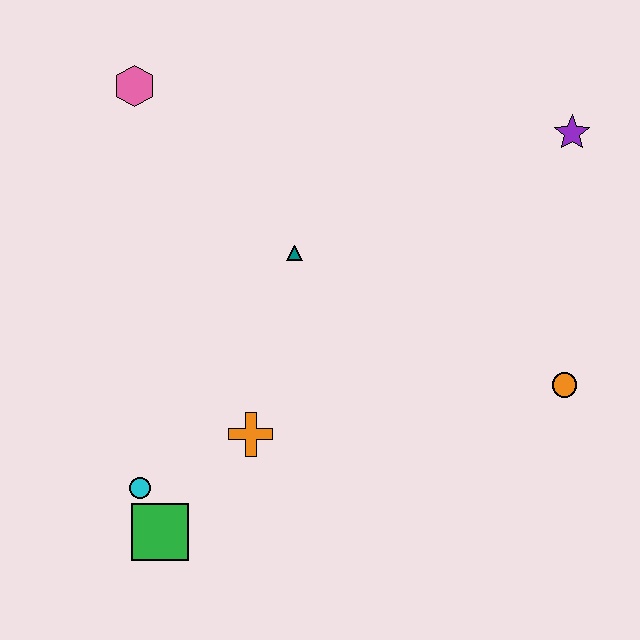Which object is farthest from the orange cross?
The purple star is farthest from the orange cross.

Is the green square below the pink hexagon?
Yes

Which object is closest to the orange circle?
The purple star is closest to the orange circle.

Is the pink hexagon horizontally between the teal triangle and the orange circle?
No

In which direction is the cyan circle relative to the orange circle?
The cyan circle is to the left of the orange circle.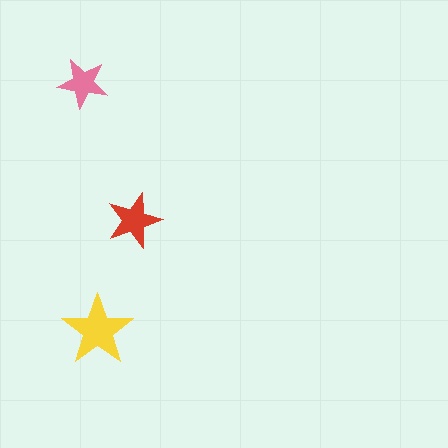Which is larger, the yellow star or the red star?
The yellow one.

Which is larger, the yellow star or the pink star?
The yellow one.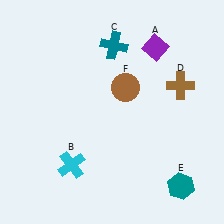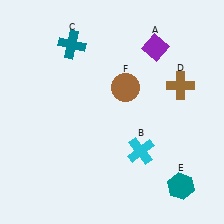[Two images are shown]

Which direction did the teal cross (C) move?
The teal cross (C) moved left.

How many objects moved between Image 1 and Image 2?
2 objects moved between the two images.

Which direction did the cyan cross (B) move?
The cyan cross (B) moved right.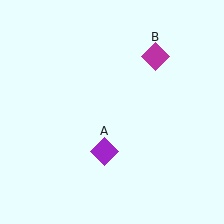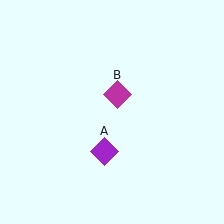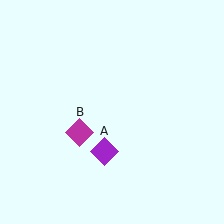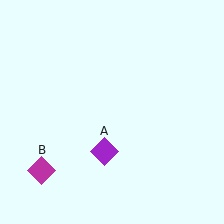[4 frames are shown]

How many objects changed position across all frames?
1 object changed position: magenta diamond (object B).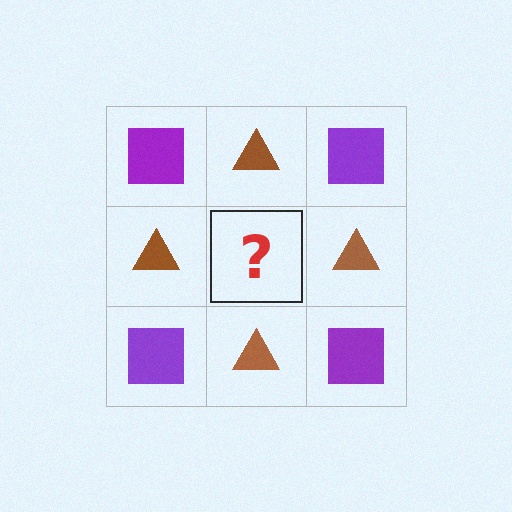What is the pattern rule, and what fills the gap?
The rule is that it alternates purple square and brown triangle in a checkerboard pattern. The gap should be filled with a purple square.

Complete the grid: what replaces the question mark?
The question mark should be replaced with a purple square.